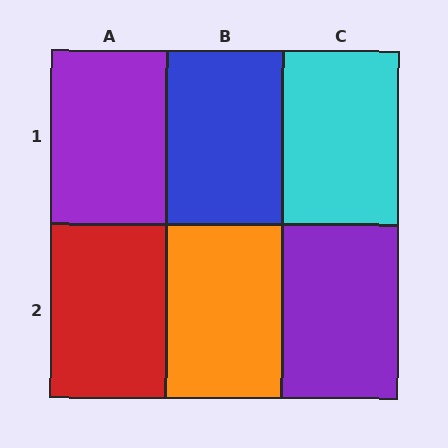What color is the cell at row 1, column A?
Purple.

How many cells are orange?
1 cell is orange.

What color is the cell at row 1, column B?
Blue.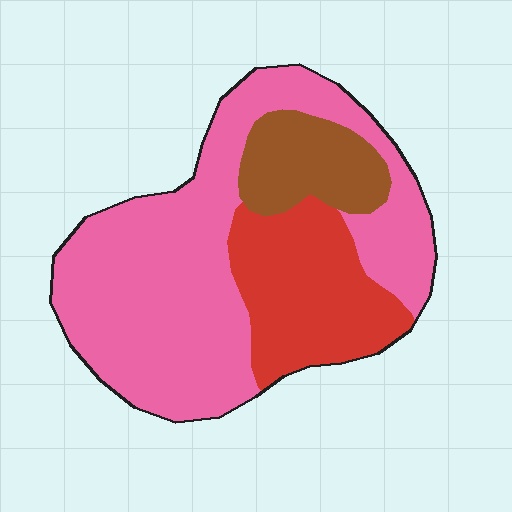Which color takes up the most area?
Pink, at roughly 60%.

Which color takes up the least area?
Brown, at roughly 15%.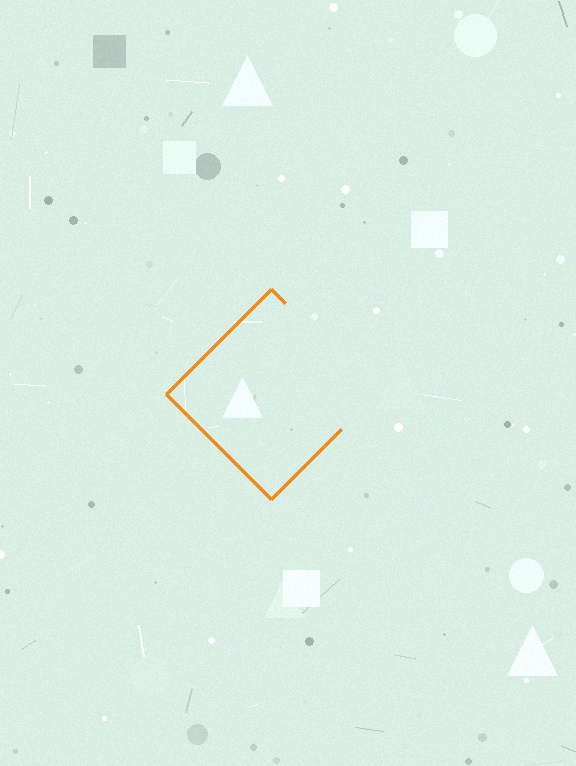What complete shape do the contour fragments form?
The contour fragments form a diamond.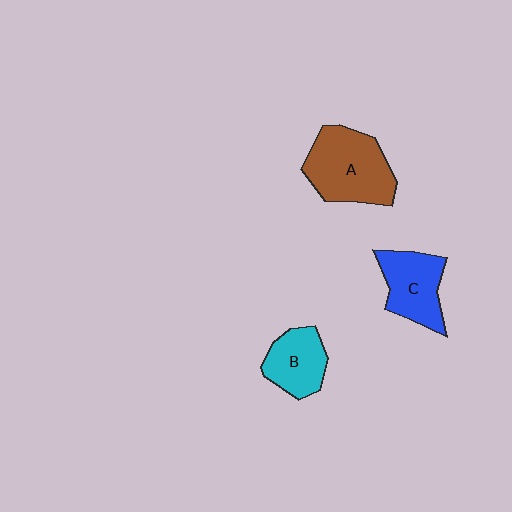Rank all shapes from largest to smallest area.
From largest to smallest: A (brown), C (blue), B (cyan).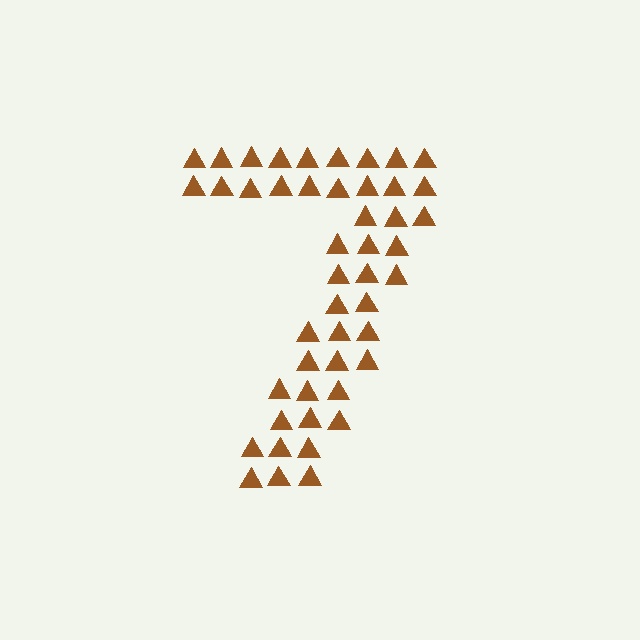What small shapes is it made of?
It is made of small triangles.